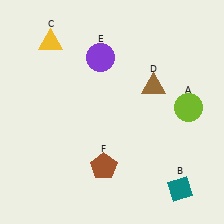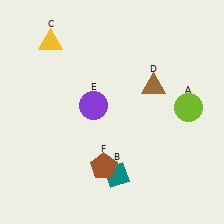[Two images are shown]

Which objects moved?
The objects that moved are: the teal diamond (B), the purple circle (E).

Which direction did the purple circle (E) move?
The purple circle (E) moved down.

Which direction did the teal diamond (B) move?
The teal diamond (B) moved left.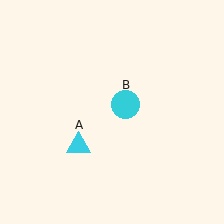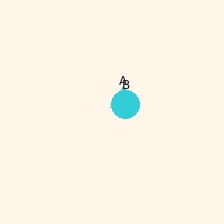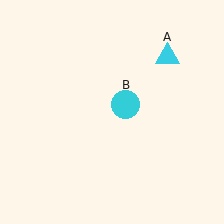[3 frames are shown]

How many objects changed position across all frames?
1 object changed position: cyan triangle (object A).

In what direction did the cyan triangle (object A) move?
The cyan triangle (object A) moved up and to the right.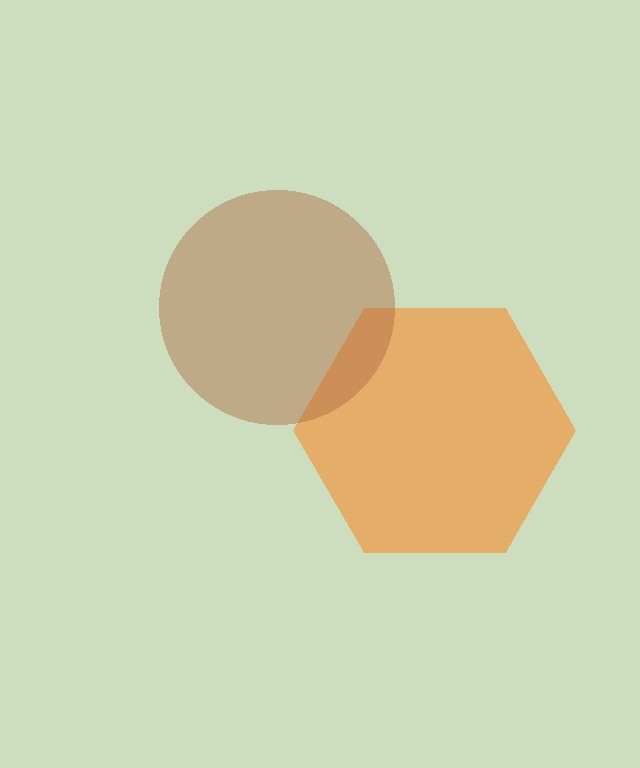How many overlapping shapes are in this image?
There are 2 overlapping shapes in the image.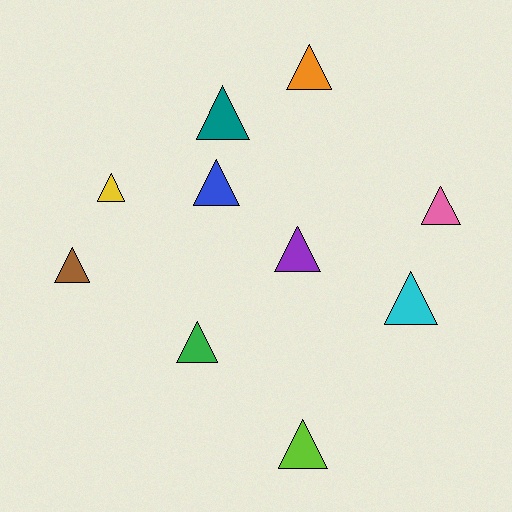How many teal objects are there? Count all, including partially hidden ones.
There is 1 teal object.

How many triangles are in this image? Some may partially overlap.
There are 10 triangles.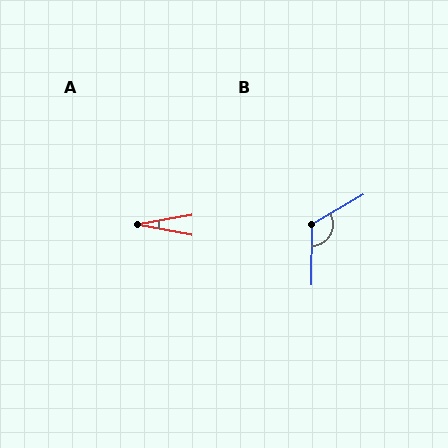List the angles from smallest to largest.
A (21°), B (120°).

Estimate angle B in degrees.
Approximately 120 degrees.